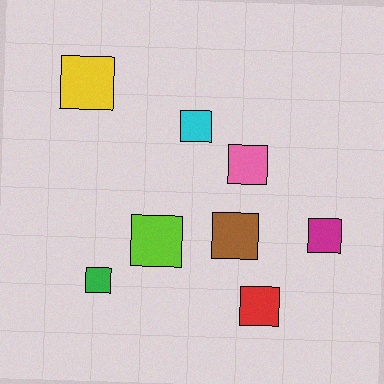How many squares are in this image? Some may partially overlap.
There are 8 squares.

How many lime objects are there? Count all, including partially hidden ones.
There is 1 lime object.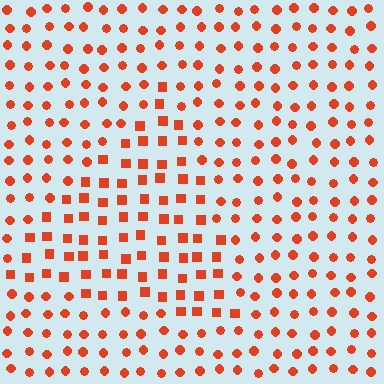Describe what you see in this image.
The image is filled with small red elements arranged in a uniform grid. A triangle-shaped region contains squares, while the surrounding area contains circles. The boundary is defined purely by the change in element shape.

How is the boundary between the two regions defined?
The boundary is defined by a change in element shape: squares inside vs. circles outside. All elements share the same color and spacing.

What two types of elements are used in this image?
The image uses squares inside the triangle region and circles outside it.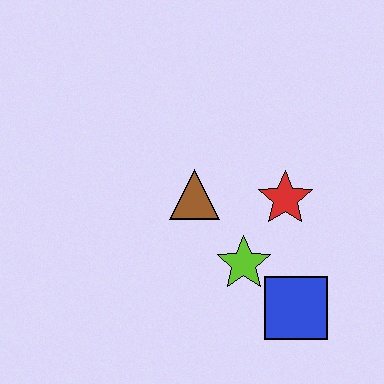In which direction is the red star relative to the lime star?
The red star is above the lime star.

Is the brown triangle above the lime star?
Yes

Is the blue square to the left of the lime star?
No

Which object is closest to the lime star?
The blue square is closest to the lime star.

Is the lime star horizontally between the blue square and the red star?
No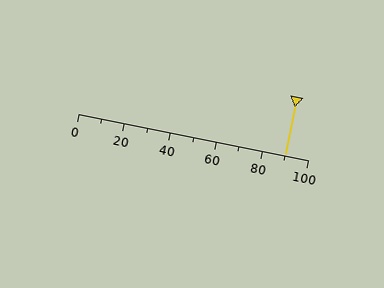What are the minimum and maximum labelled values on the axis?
The axis runs from 0 to 100.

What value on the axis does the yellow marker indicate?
The marker indicates approximately 90.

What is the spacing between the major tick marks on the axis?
The major ticks are spaced 20 apart.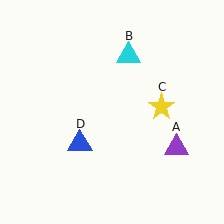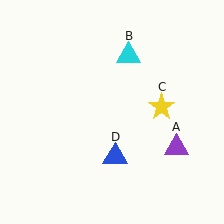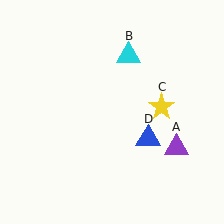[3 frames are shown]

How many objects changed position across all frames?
1 object changed position: blue triangle (object D).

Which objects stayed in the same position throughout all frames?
Purple triangle (object A) and cyan triangle (object B) and yellow star (object C) remained stationary.